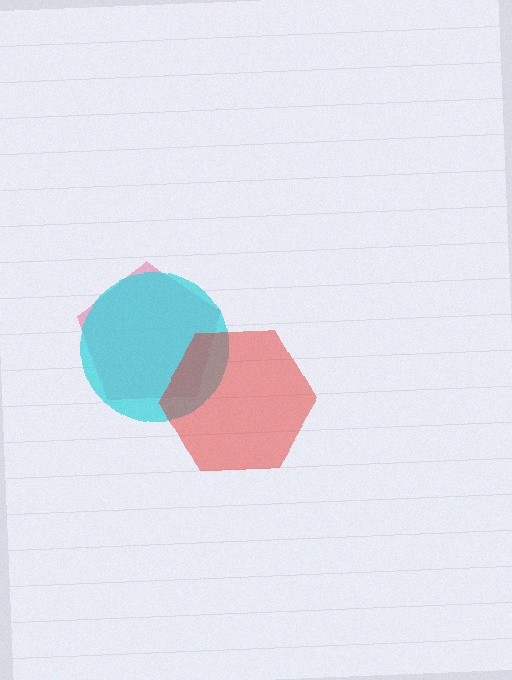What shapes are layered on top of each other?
The layered shapes are: a pink pentagon, a cyan circle, a red hexagon.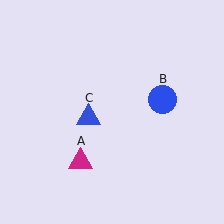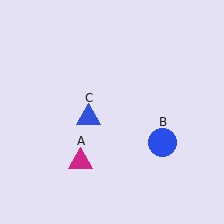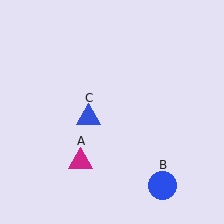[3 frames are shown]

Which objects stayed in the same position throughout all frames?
Magenta triangle (object A) and blue triangle (object C) remained stationary.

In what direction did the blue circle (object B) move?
The blue circle (object B) moved down.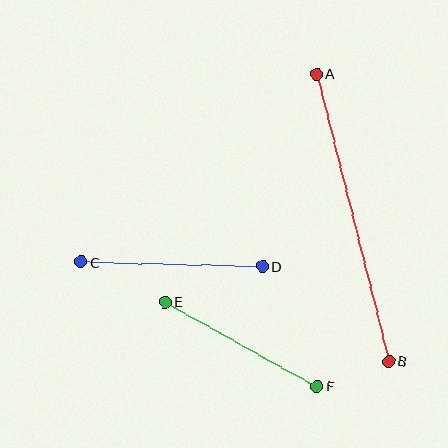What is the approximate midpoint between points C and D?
The midpoint is at approximately (172, 264) pixels.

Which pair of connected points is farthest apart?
Points A and B are farthest apart.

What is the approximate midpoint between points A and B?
The midpoint is at approximately (353, 218) pixels.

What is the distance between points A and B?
The distance is approximately 296 pixels.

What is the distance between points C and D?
The distance is approximately 182 pixels.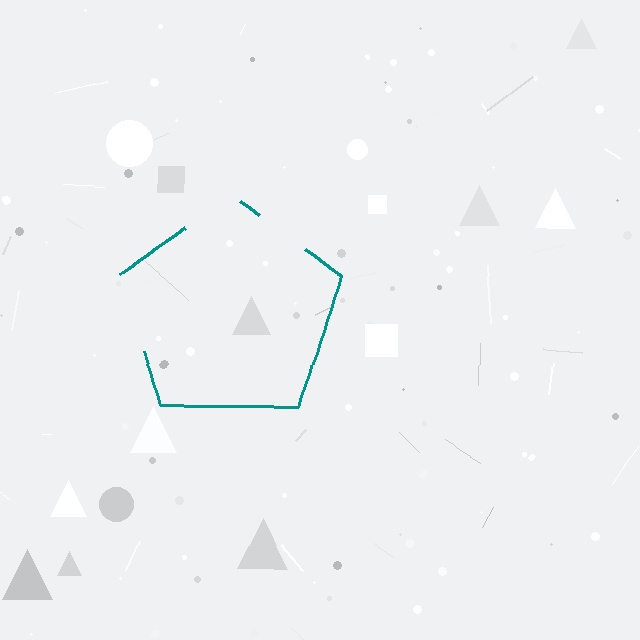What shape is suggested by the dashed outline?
The dashed outline suggests a pentagon.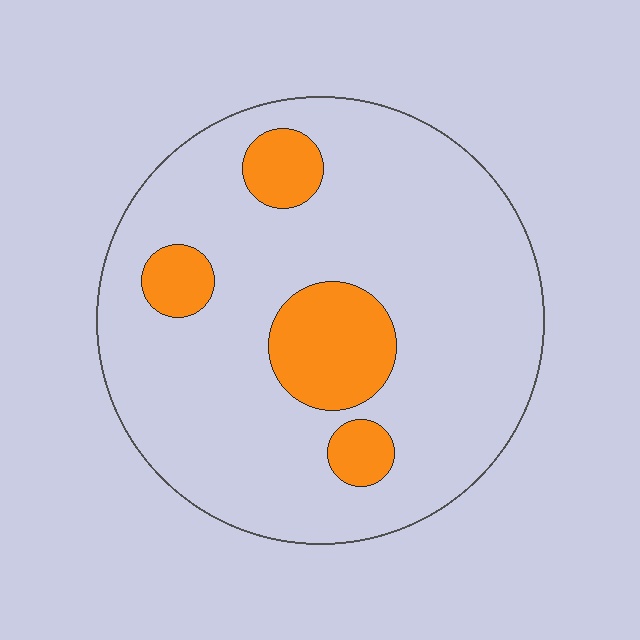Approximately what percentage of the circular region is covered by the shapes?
Approximately 15%.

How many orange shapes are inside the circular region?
4.